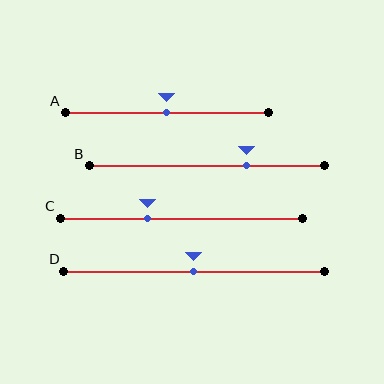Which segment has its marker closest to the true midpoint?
Segment A has its marker closest to the true midpoint.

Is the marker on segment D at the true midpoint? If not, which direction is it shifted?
Yes, the marker on segment D is at the true midpoint.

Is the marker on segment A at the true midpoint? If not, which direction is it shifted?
Yes, the marker on segment A is at the true midpoint.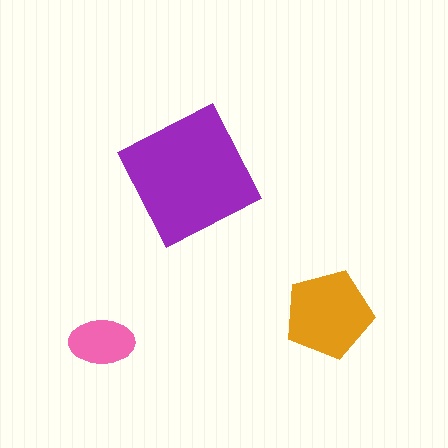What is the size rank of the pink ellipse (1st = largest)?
3rd.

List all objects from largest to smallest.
The purple square, the orange pentagon, the pink ellipse.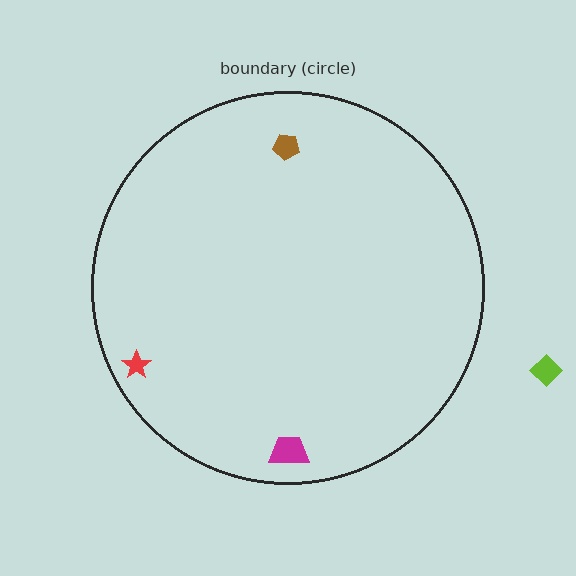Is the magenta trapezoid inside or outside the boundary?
Inside.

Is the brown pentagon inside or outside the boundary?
Inside.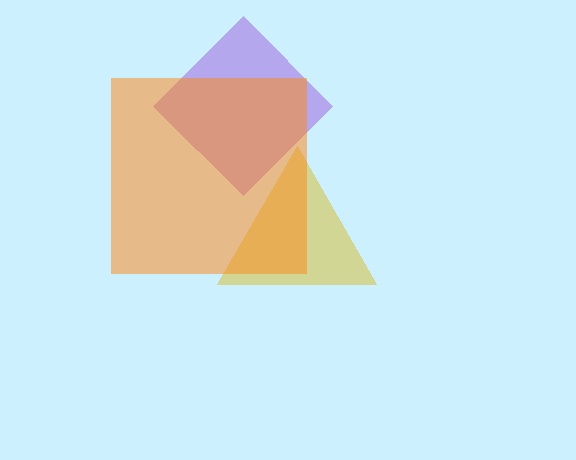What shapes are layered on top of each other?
The layered shapes are: a purple diamond, a yellow triangle, an orange square.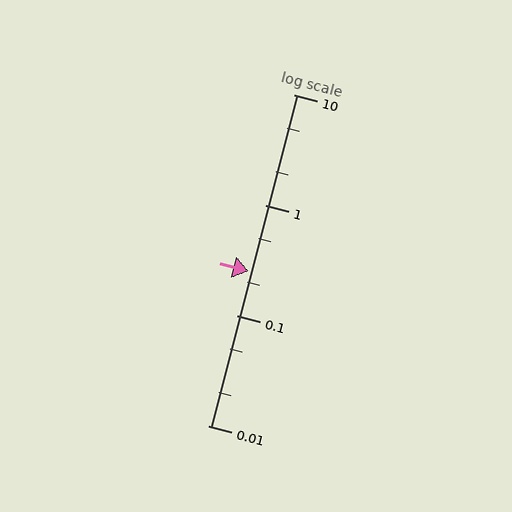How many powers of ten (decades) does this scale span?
The scale spans 3 decades, from 0.01 to 10.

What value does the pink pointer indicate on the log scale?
The pointer indicates approximately 0.25.